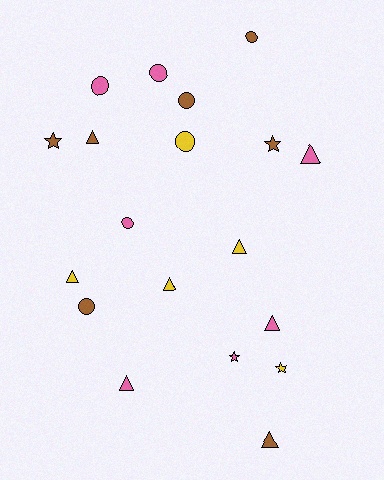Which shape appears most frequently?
Triangle, with 8 objects.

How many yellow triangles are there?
There are 3 yellow triangles.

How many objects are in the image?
There are 19 objects.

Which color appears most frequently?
Brown, with 7 objects.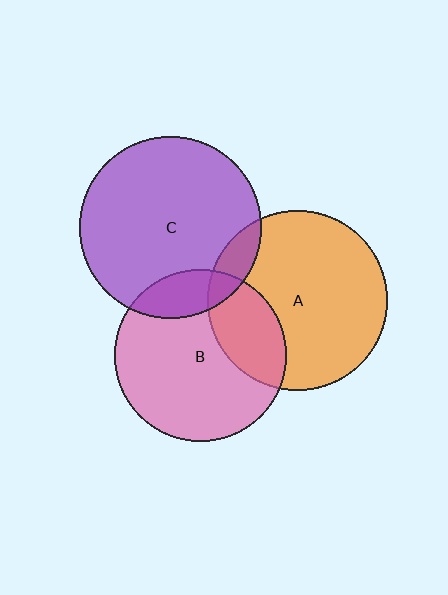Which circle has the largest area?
Circle C (purple).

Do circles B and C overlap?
Yes.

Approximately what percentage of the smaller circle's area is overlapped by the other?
Approximately 15%.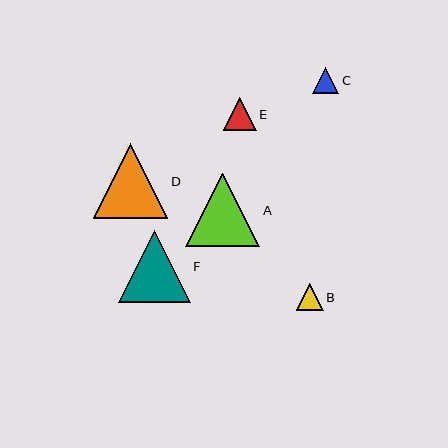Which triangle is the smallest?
Triangle C is the smallest with a size of approximately 26 pixels.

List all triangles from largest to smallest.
From largest to smallest: D, A, F, E, B, C.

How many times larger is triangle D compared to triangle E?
Triangle D is approximately 2.2 times the size of triangle E.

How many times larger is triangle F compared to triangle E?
Triangle F is approximately 2.2 times the size of triangle E.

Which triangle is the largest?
Triangle D is the largest with a size of approximately 75 pixels.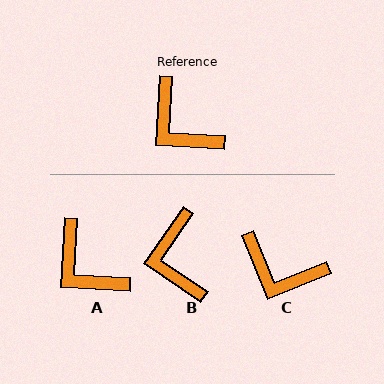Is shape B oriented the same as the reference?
No, it is off by about 31 degrees.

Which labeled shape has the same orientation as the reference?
A.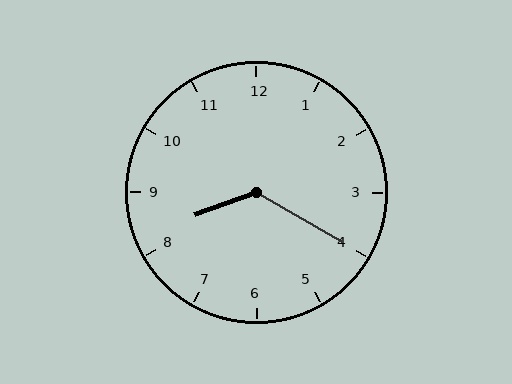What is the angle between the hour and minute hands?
Approximately 130 degrees.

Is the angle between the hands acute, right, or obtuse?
It is obtuse.